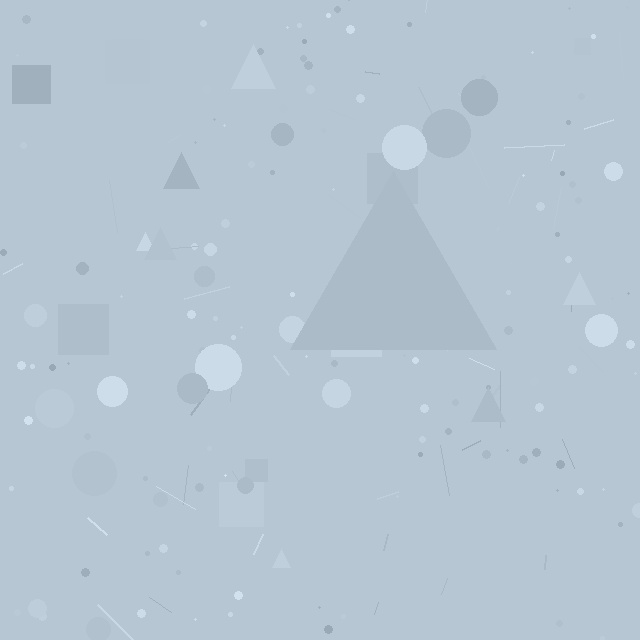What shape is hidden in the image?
A triangle is hidden in the image.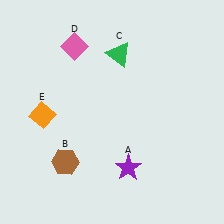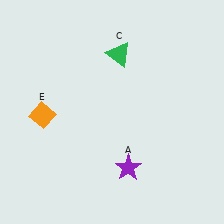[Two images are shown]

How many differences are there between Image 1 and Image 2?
There are 2 differences between the two images.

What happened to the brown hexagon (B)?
The brown hexagon (B) was removed in Image 2. It was in the bottom-left area of Image 1.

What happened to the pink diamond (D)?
The pink diamond (D) was removed in Image 2. It was in the top-left area of Image 1.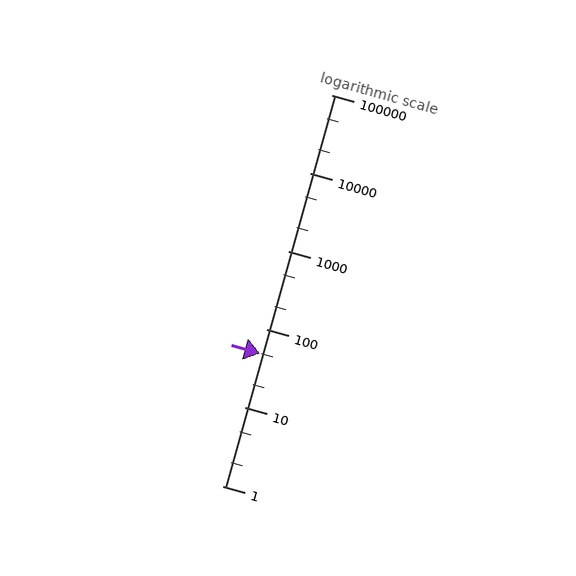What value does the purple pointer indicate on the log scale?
The pointer indicates approximately 49.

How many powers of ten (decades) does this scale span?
The scale spans 5 decades, from 1 to 100000.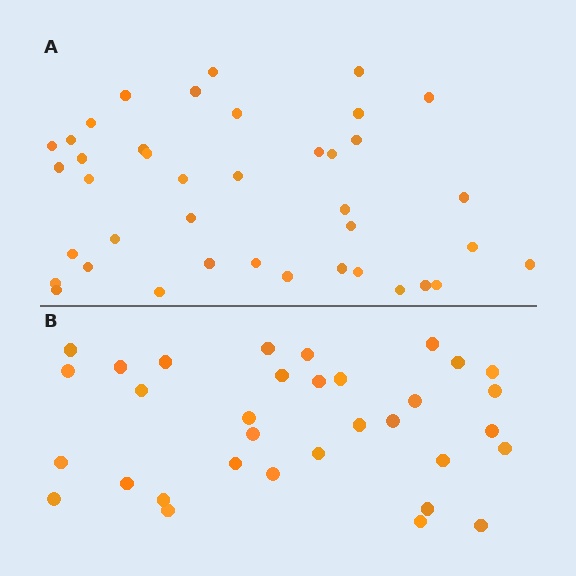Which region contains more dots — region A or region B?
Region A (the top region) has more dots.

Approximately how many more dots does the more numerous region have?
Region A has roughly 8 or so more dots than region B.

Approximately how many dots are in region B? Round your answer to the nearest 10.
About 30 dots. (The exact count is 33, which rounds to 30.)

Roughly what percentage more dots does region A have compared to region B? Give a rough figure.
About 20% more.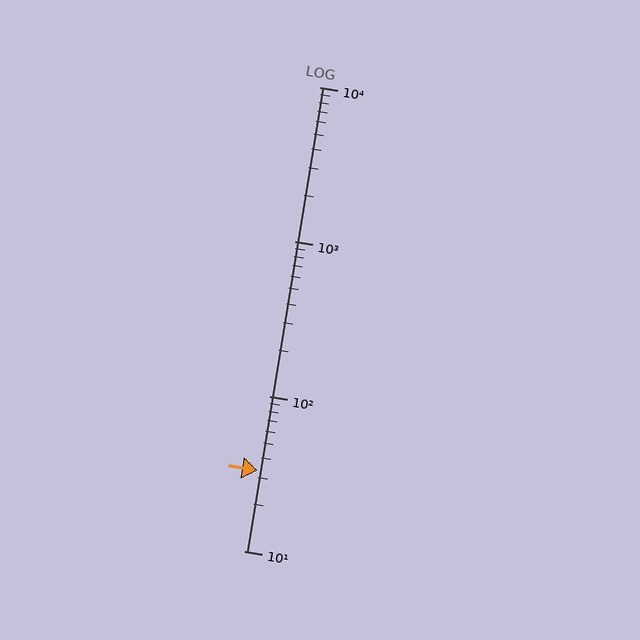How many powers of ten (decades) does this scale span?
The scale spans 3 decades, from 10 to 10000.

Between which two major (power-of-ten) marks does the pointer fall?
The pointer is between 10 and 100.